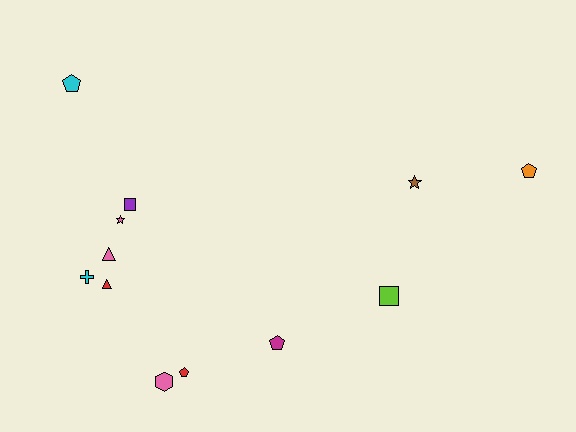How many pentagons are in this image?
There are 4 pentagons.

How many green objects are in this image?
There are no green objects.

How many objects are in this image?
There are 12 objects.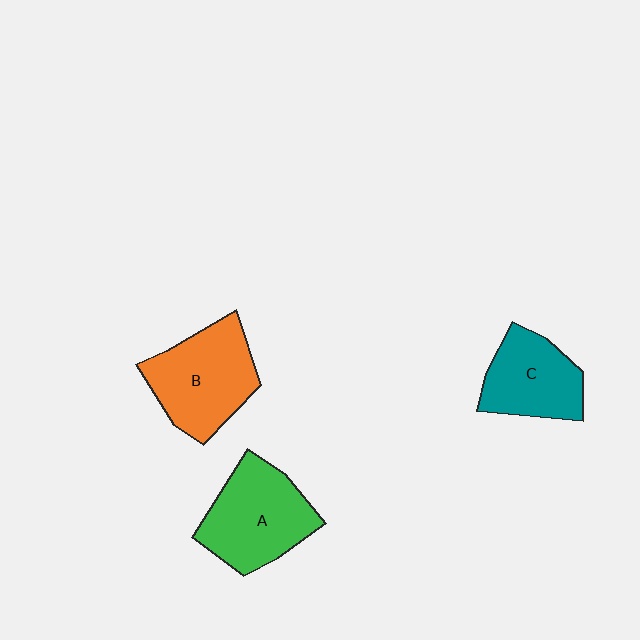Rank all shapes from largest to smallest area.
From largest to smallest: A (green), B (orange), C (teal).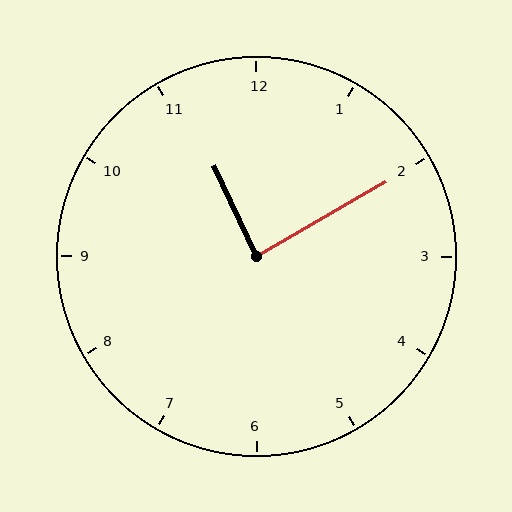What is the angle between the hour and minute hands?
Approximately 85 degrees.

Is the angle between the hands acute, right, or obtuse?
It is right.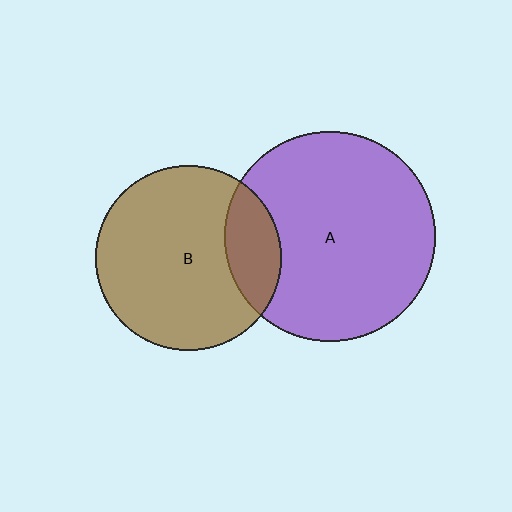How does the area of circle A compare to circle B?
Approximately 1.3 times.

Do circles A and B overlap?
Yes.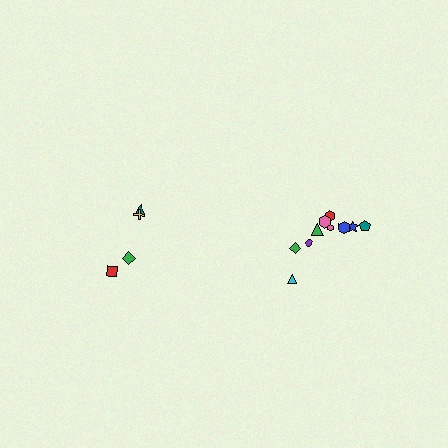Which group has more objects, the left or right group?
The right group.